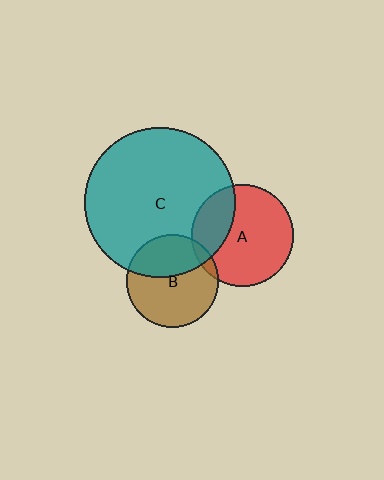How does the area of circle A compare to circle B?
Approximately 1.2 times.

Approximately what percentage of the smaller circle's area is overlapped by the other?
Approximately 40%.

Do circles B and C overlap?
Yes.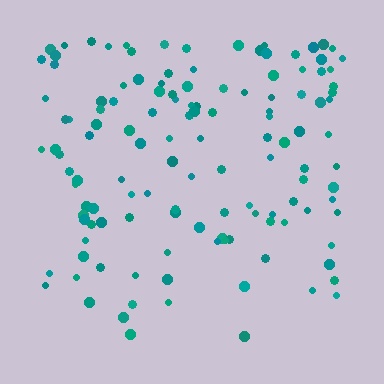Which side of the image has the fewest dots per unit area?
The bottom.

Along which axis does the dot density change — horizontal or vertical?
Vertical.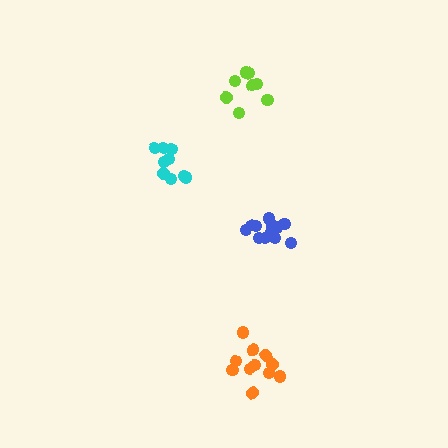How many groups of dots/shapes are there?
There are 4 groups.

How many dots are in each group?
Group 1: 9 dots, Group 2: 12 dots, Group 3: 11 dots, Group 4: 8 dots (40 total).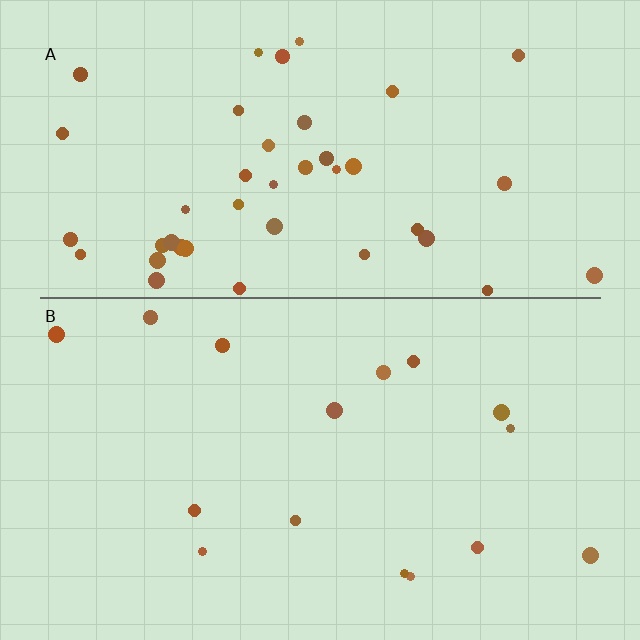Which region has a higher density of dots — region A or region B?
A (the top).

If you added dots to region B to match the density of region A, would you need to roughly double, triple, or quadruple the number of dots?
Approximately triple.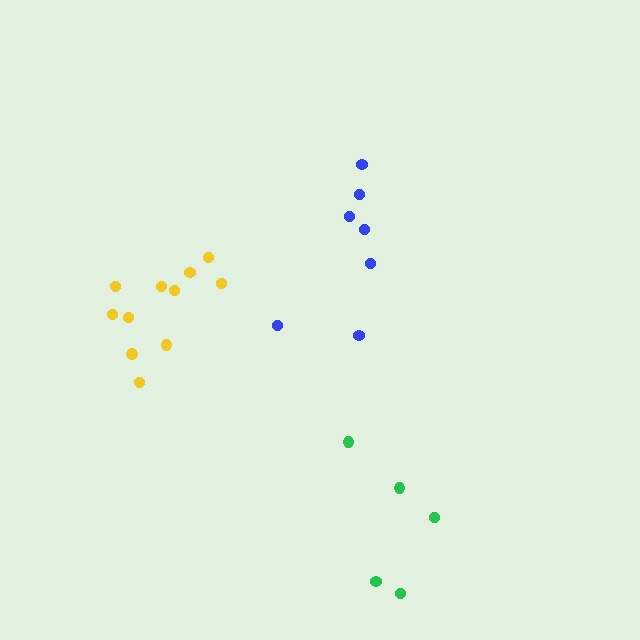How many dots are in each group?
Group 1: 11 dots, Group 2: 7 dots, Group 3: 5 dots (23 total).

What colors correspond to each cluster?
The clusters are colored: yellow, blue, green.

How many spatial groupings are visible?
There are 3 spatial groupings.